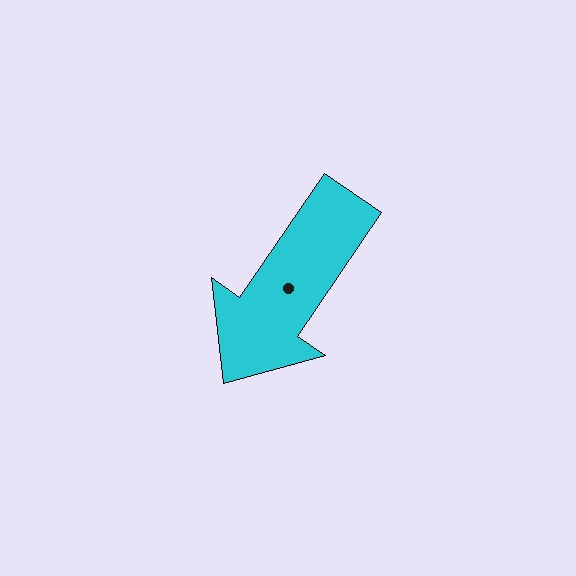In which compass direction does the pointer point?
Southwest.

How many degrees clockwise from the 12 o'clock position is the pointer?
Approximately 214 degrees.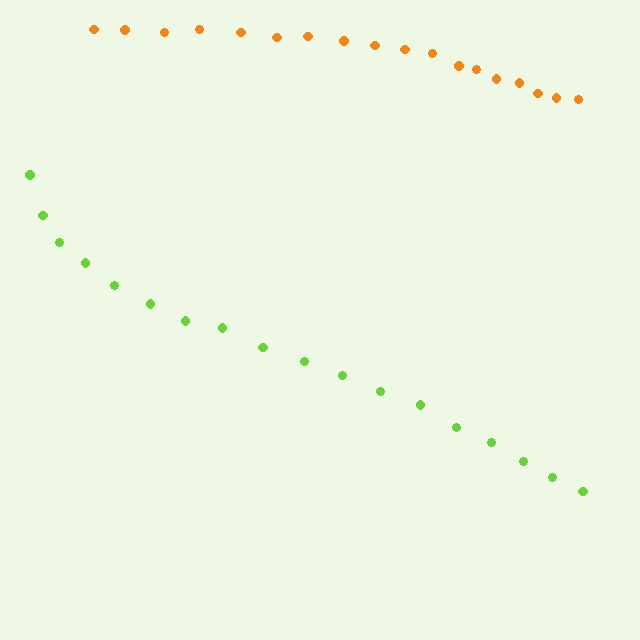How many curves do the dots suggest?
There are 2 distinct paths.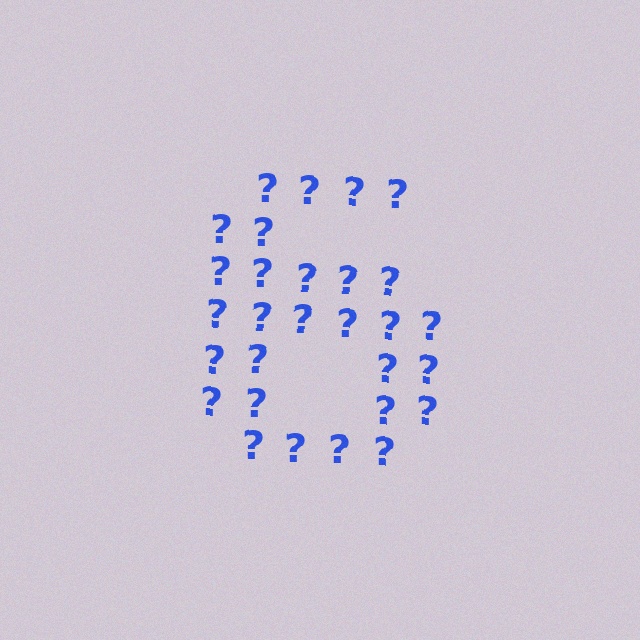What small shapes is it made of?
It is made of small question marks.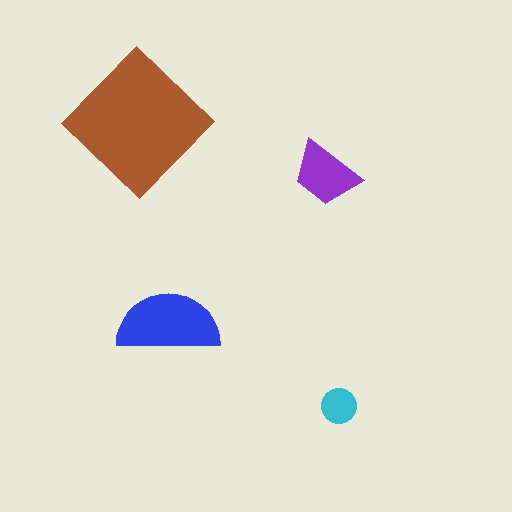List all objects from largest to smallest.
The brown diamond, the blue semicircle, the purple trapezoid, the cyan circle.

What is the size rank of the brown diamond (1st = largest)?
1st.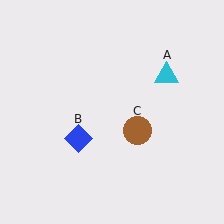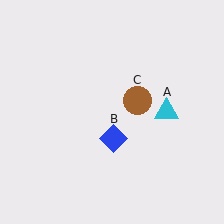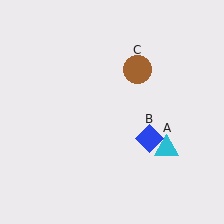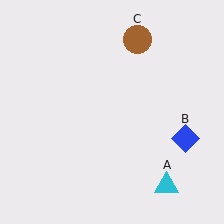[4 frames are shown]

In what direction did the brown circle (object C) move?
The brown circle (object C) moved up.